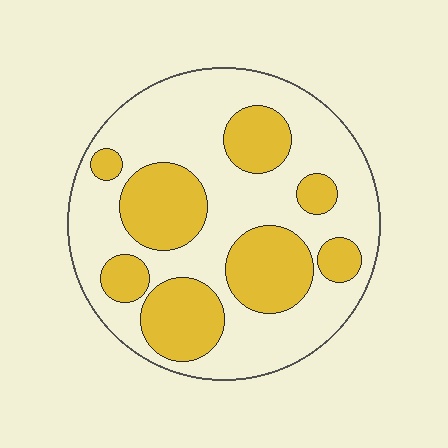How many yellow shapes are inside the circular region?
8.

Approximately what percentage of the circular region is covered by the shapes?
Approximately 35%.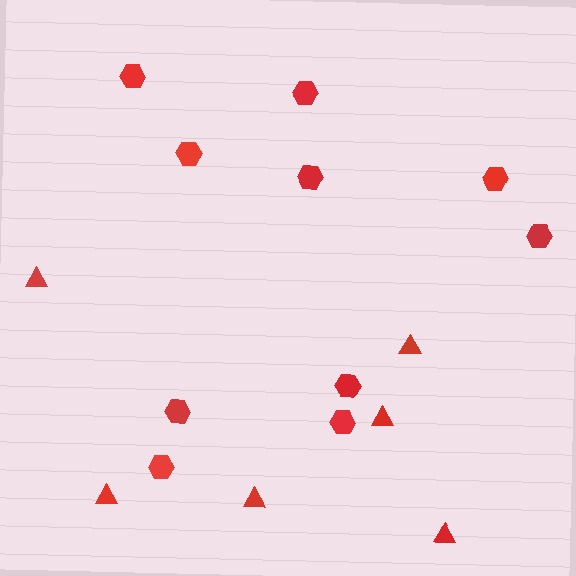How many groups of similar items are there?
There are 2 groups: one group of triangles (6) and one group of hexagons (10).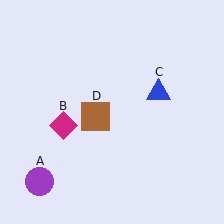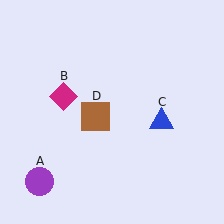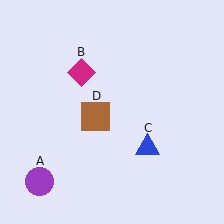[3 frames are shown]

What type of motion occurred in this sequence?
The magenta diamond (object B), blue triangle (object C) rotated clockwise around the center of the scene.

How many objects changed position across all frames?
2 objects changed position: magenta diamond (object B), blue triangle (object C).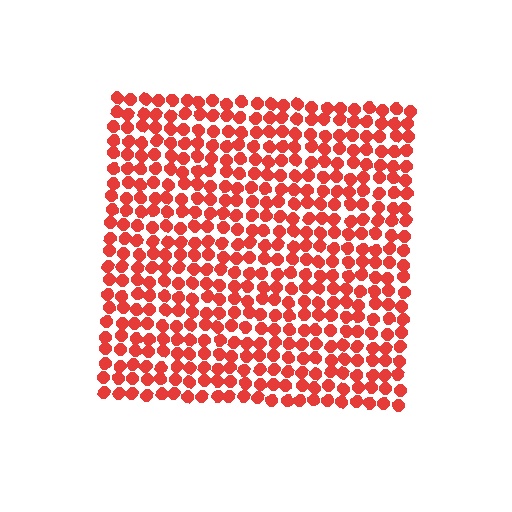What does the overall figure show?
The overall figure shows a square.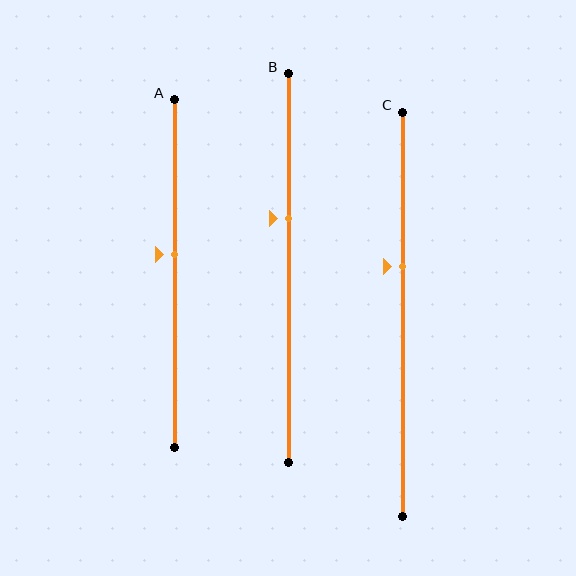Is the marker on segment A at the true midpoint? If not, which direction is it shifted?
No, the marker on segment A is shifted upward by about 6% of the segment length.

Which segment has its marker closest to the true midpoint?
Segment A has its marker closest to the true midpoint.